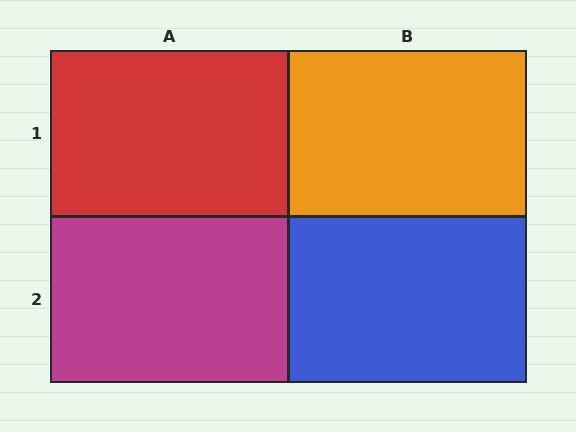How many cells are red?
1 cell is red.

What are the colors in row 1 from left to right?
Red, orange.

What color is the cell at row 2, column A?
Magenta.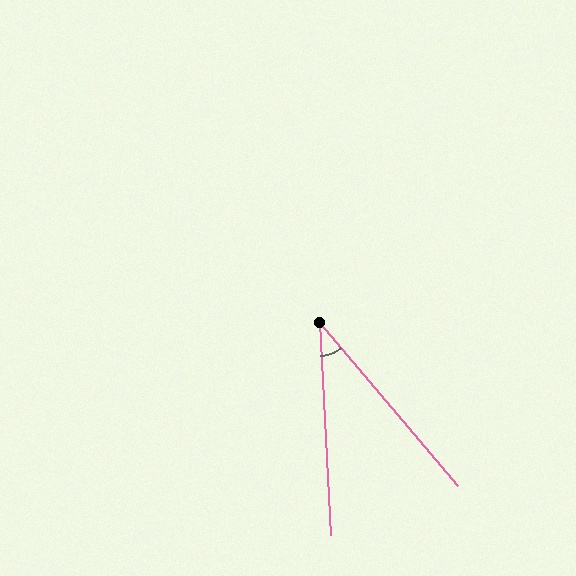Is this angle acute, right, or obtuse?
It is acute.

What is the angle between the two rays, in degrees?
Approximately 37 degrees.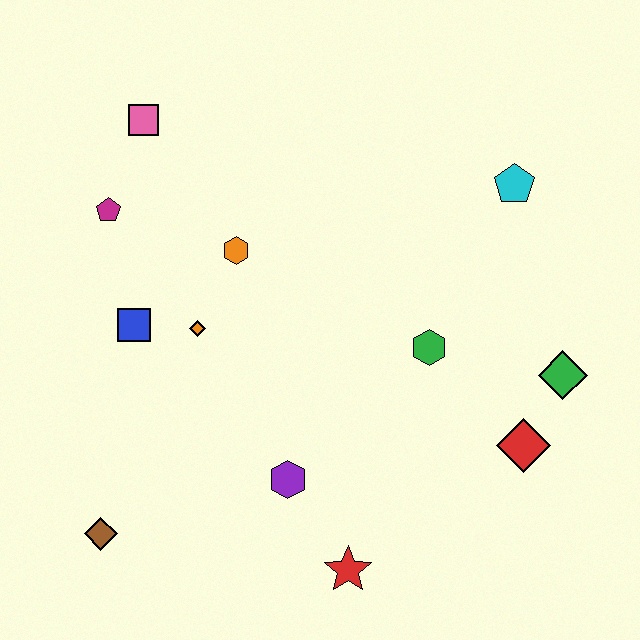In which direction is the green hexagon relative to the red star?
The green hexagon is above the red star.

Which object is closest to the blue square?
The orange diamond is closest to the blue square.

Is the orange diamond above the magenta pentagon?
No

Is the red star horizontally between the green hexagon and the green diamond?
No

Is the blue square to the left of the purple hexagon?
Yes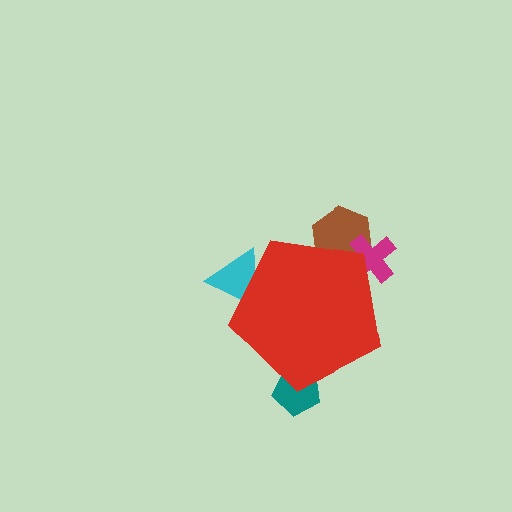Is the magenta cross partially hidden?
Yes, the magenta cross is partially hidden behind the red pentagon.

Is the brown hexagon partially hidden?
Yes, the brown hexagon is partially hidden behind the red pentagon.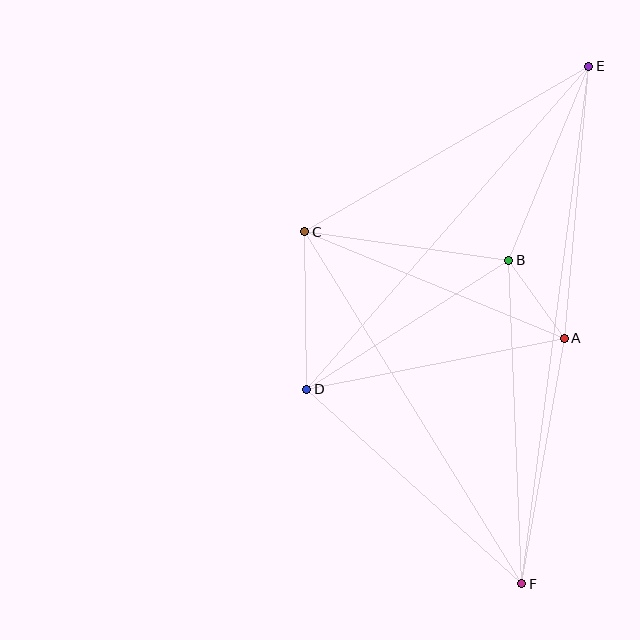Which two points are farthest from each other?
Points E and F are farthest from each other.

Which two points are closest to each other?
Points A and B are closest to each other.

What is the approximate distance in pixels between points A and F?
The distance between A and F is approximately 249 pixels.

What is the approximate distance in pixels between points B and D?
The distance between B and D is approximately 239 pixels.